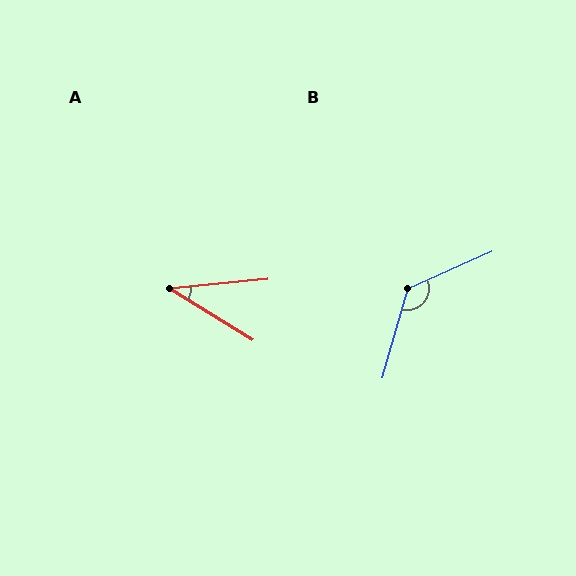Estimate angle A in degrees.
Approximately 37 degrees.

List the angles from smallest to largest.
A (37°), B (130°).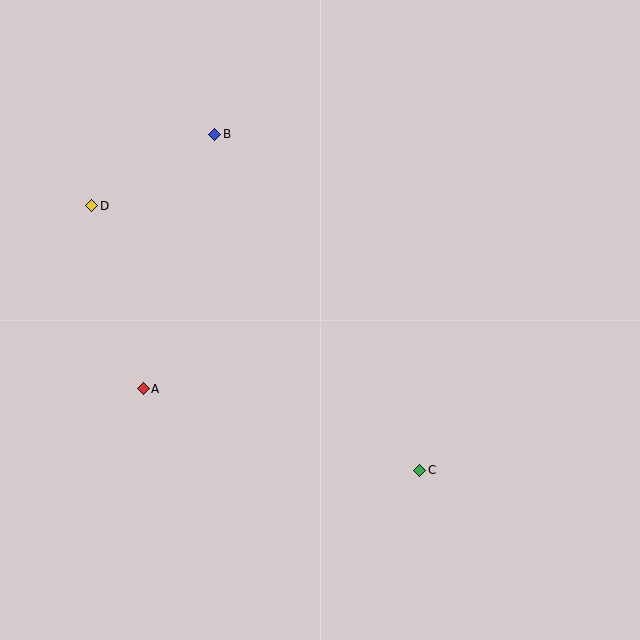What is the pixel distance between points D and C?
The distance between D and C is 421 pixels.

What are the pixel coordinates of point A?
Point A is at (143, 389).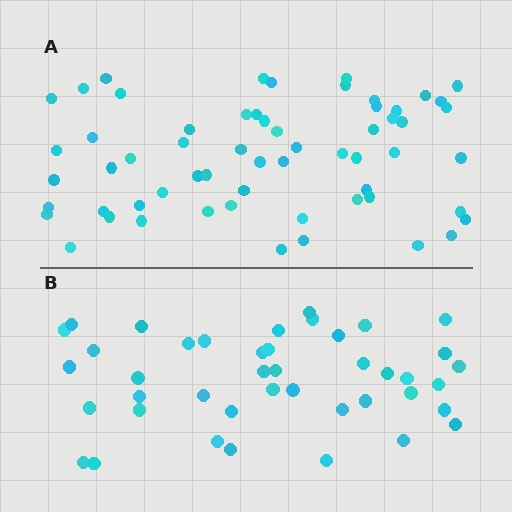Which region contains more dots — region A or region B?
Region A (the top region) has more dots.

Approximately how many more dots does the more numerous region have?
Region A has approximately 20 more dots than region B.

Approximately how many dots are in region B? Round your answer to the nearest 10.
About 40 dots. (The exact count is 42, which rounds to 40.)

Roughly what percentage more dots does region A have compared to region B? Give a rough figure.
About 45% more.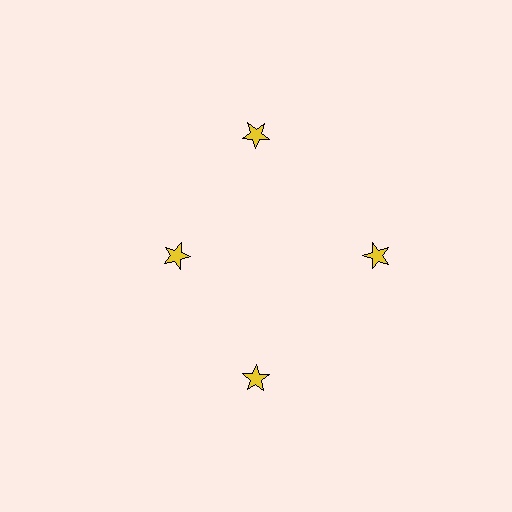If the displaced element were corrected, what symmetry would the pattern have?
It would have 4-fold rotational symmetry — the pattern would map onto itself every 90 degrees.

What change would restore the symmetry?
The symmetry would be restored by moving it outward, back onto the ring so that all 4 stars sit at equal angles and equal distance from the center.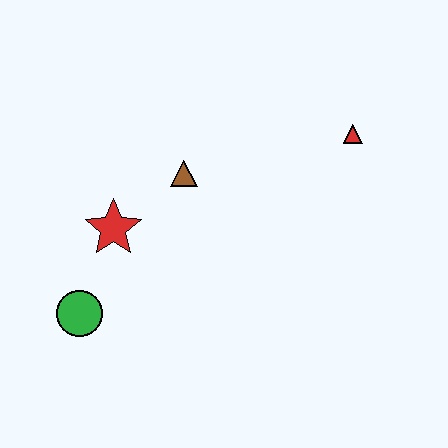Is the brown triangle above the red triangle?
No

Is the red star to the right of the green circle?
Yes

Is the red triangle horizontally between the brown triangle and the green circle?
No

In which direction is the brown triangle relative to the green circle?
The brown triangle is above the green circle.